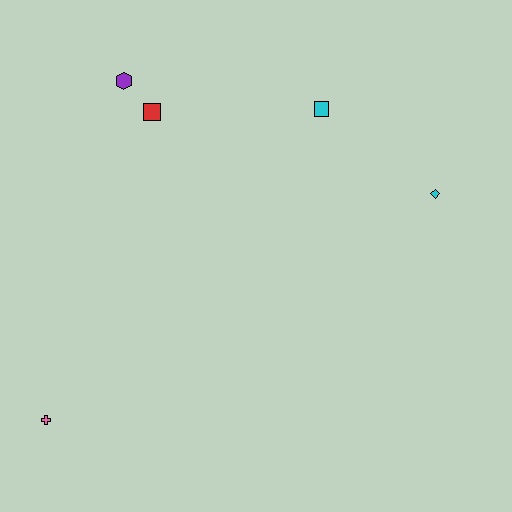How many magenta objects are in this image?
There are no magenta objects.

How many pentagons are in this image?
There are no pentagons.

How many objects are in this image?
There are 5 objects.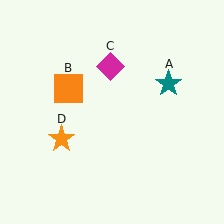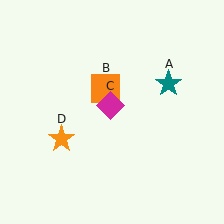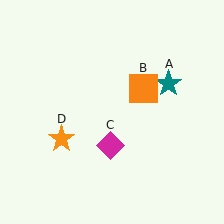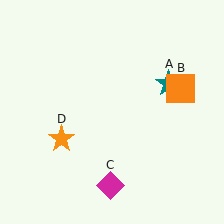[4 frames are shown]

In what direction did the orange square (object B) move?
The orange square (object B) moved right.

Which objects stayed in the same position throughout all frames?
Teal star (object A) and orange star (object D) remained stationary.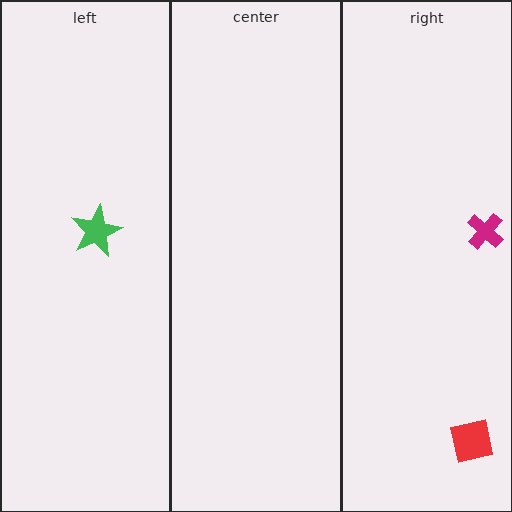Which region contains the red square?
The right region.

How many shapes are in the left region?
1.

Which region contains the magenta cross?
The right region.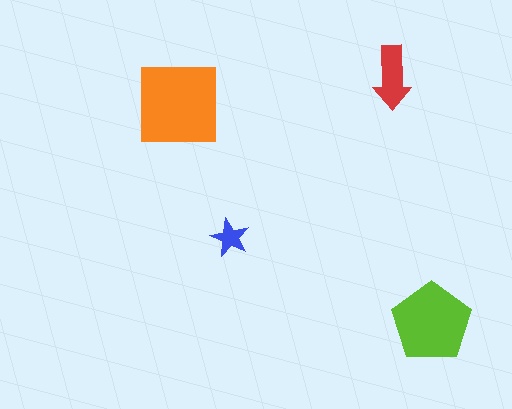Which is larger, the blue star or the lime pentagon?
The lime pentagon.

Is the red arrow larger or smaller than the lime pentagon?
Smaller.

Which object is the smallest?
The blue star.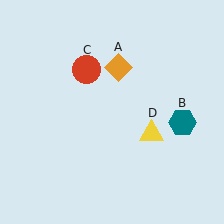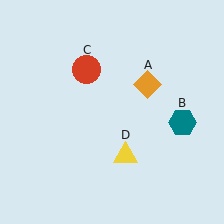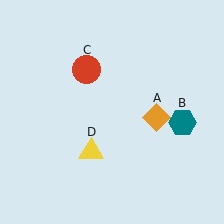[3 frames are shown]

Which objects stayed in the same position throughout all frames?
Teal hexagon (object B) and red circle (object C) remained stationary.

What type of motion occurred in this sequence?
The orange diamond (object A), yellow triangle (object D) rotated clockwise around the center of the scene.